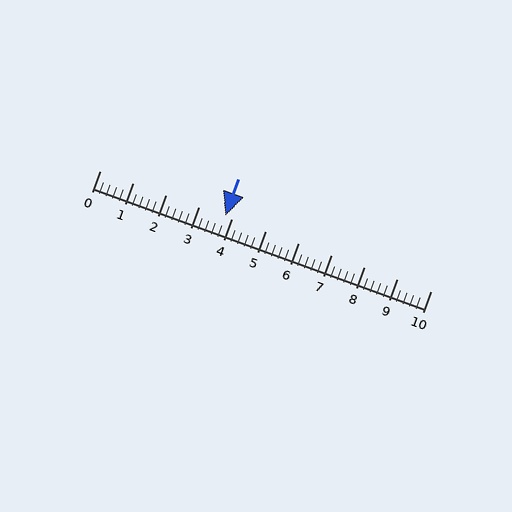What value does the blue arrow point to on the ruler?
The blue arrow points to approximately 3.8.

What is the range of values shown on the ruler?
The ruler shows values from 0 to 10.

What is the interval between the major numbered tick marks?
The major tick marks are spaced 1 units apart.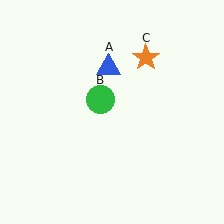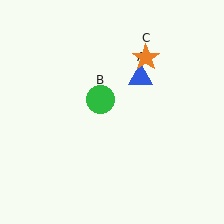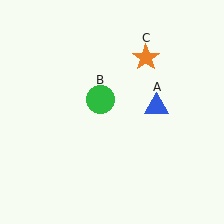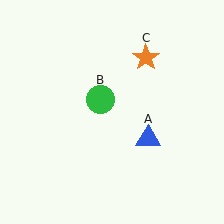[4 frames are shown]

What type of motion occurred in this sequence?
The blue triangle (object A) rotated clockwise around the center of the scene.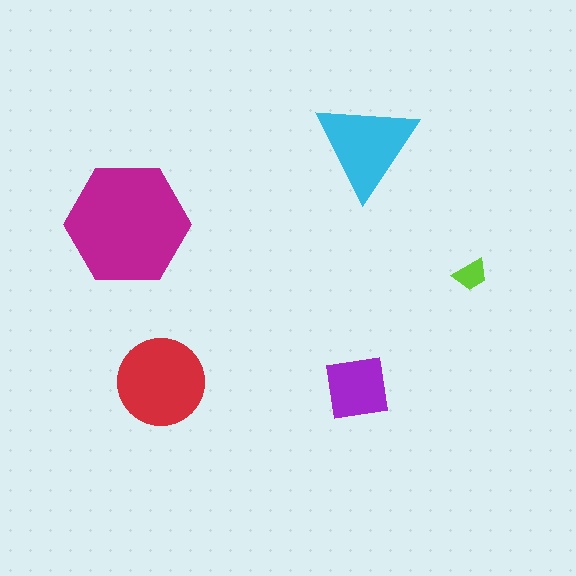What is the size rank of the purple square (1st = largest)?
4th.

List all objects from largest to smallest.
The magenta hexagon, the red circle, the cyan triangle, the purple square, the lime trapezoid.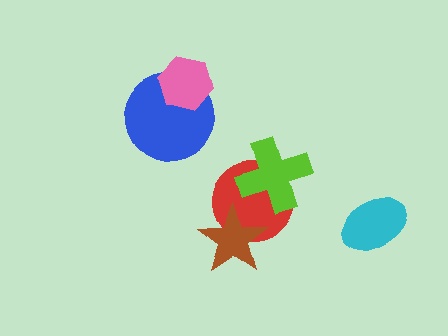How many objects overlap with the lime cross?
1 object overlaps with the lime cross.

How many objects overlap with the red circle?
2 objects overlap with the red circle.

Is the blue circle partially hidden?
Yes, it is partially covered by another shape.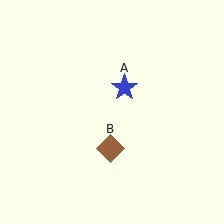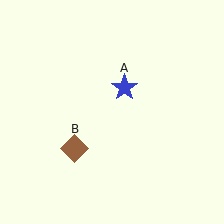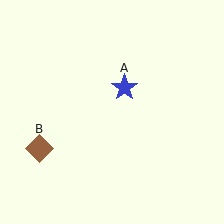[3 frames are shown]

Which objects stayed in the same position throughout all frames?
Blue star (object A) remained stationary.